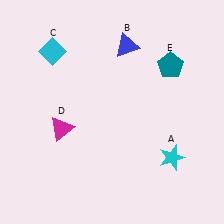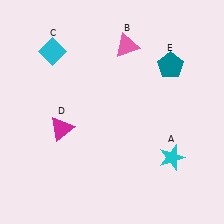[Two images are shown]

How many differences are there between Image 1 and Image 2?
There is 1 difference between the two images.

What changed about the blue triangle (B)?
In Image 1, B is blue. In Image 2, it changed to pink.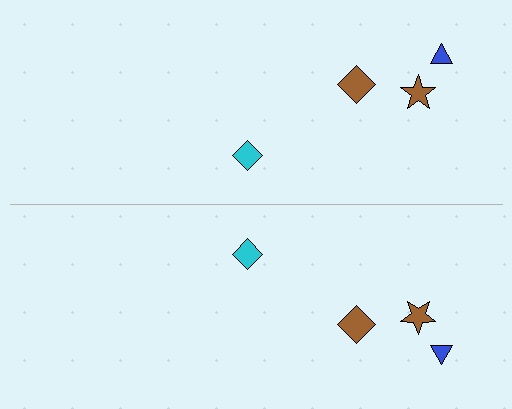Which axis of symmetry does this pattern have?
The pattern has a horizontal axis of symmetry running through the center of the image.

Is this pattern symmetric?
Yes, this pattern has bilateral (reflection) symmetry.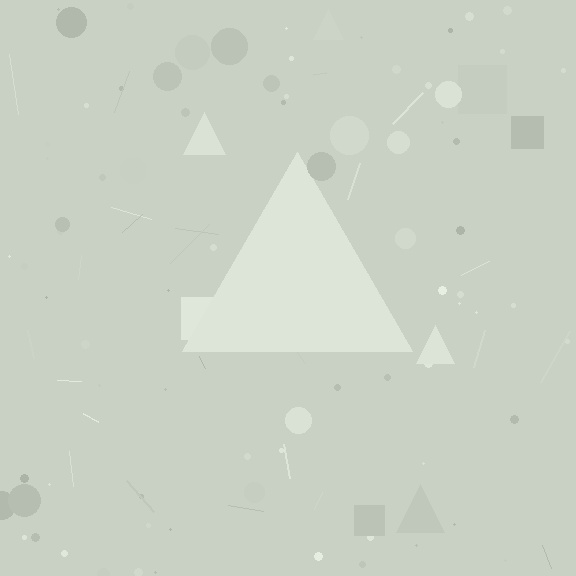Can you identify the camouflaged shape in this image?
The camouflaged shape is a triangle.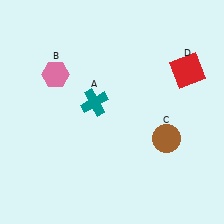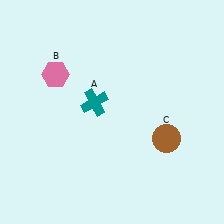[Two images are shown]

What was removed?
The red square (D) was removed in Image 2.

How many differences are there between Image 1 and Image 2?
There is 1 difference between the two images.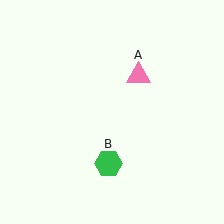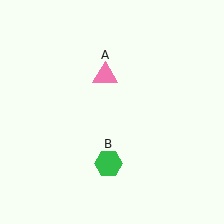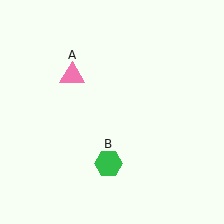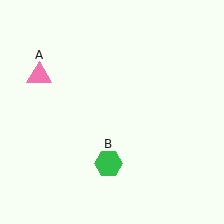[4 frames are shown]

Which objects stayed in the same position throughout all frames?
Green hexagon (object B) remained stationary.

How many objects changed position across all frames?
1 object changed position: pink triangle (object A).